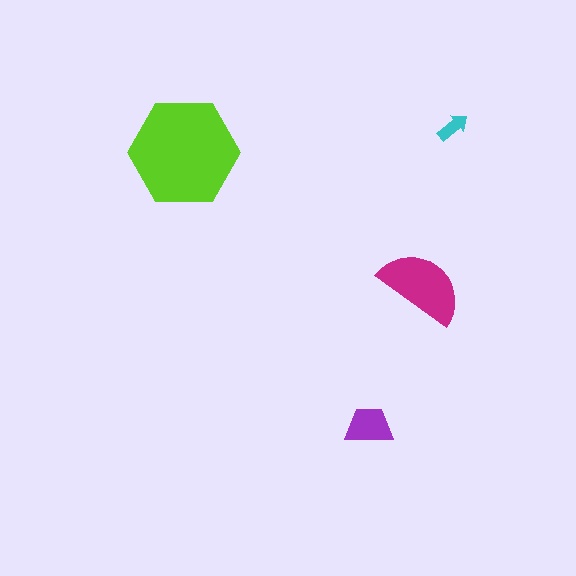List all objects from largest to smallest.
The lime hexagon, the magenta semicircle, the purple trapezoid, the cyan arrow.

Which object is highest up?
The cyan arrow is topmost.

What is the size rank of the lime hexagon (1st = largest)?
1st.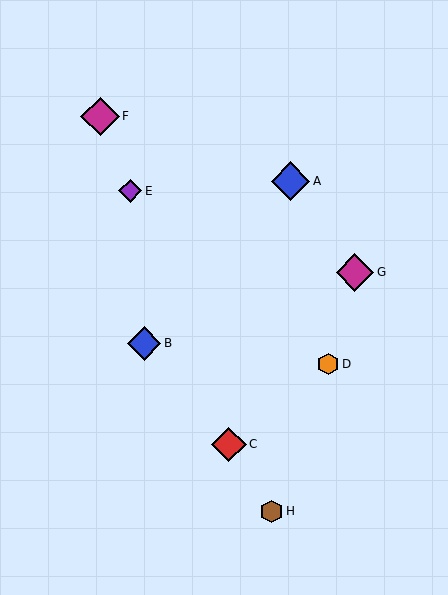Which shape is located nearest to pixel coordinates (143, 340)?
The blue diamond (labeled B) at (144, 343) is nearest to that location.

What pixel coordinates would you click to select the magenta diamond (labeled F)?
Click at (100, 116) to select the magenta diamond F.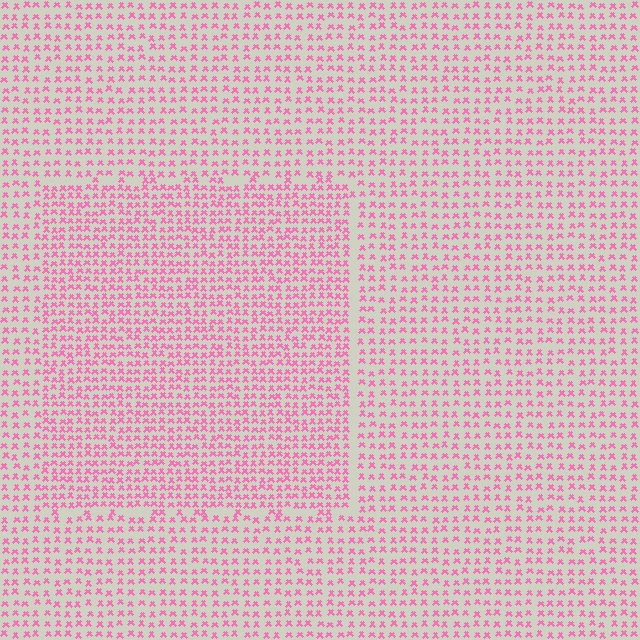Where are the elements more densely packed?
The elements are more densely packed inside the rectangle boundary.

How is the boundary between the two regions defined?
The boundary is defined by a change in element density (approximately 1.6x ratio). All elements are the same color, size, and shape.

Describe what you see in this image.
The image contains small pink elements arranged at two different densities. A rectangle-shaped region is visible where the elements are more densely packed than the surrounding area.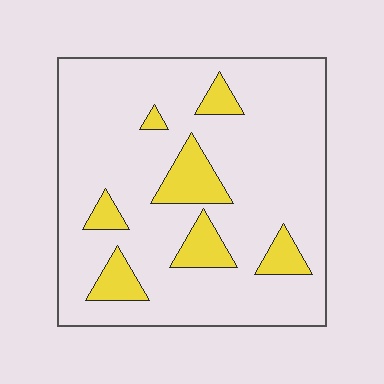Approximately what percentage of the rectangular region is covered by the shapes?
Approximately 15%.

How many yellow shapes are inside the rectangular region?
7.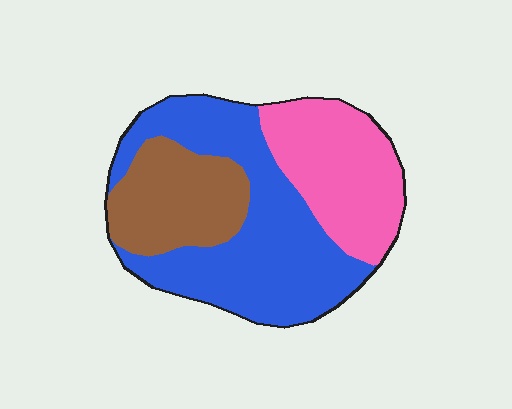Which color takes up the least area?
Brown, at roughly 25%.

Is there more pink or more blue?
Blue.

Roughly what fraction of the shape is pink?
Pink takes up about one quarter (1/4) of the shape.